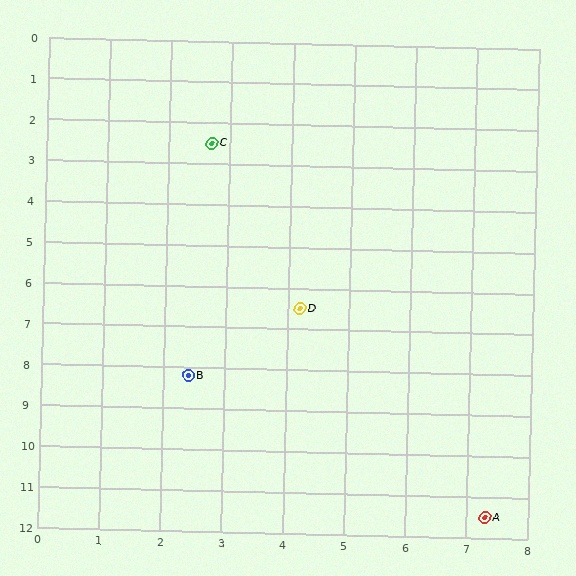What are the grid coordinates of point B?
Point B is at approximately (2.4, 8.2).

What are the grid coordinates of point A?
Point A is at approximately (7.3, 11.5).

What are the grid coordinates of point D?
Point D is at approximately (4.2, 6.5).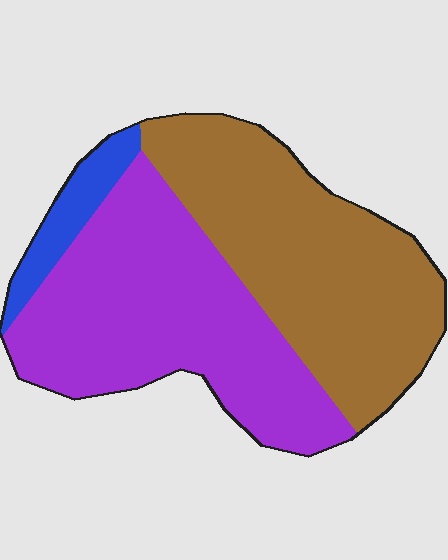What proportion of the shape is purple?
Purple covers about 45% of the shape.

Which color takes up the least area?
Blue, at roughly 10%.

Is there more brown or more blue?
Brown.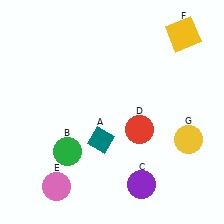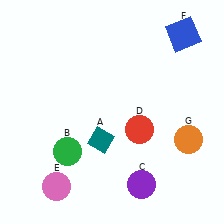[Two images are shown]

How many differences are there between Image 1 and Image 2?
There are 2 differences between the two images.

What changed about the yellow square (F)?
In Image 1, F is yellow. In Image 2, it changed to blue.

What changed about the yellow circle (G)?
In Image 1, G is yellow. In Image 2, it changed to orange.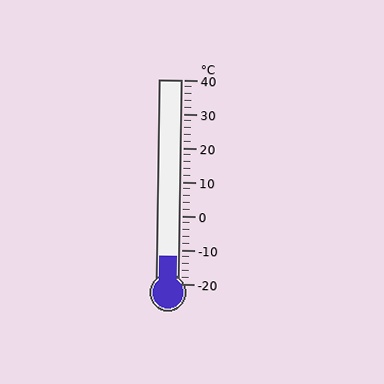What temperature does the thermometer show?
The thermometer shows approximately -12°C.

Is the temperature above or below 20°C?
The temperature is below 20°C.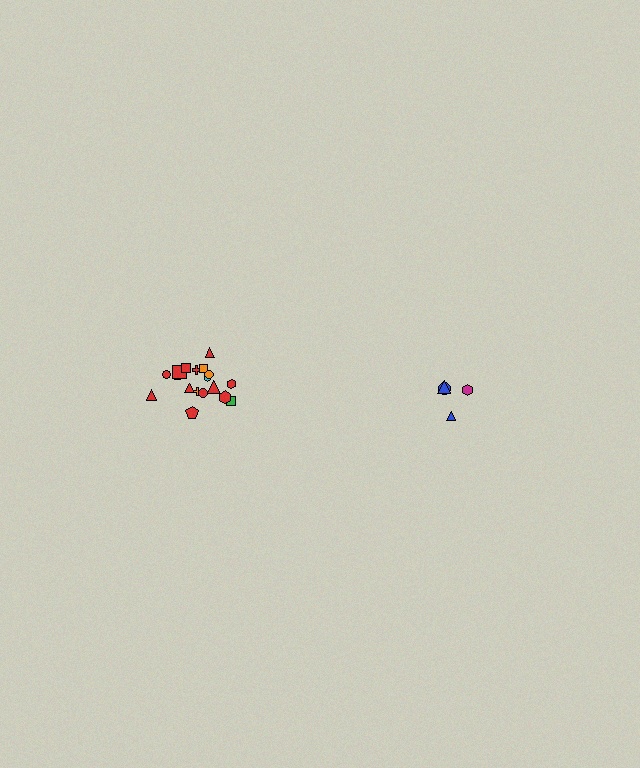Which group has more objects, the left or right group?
The left group.